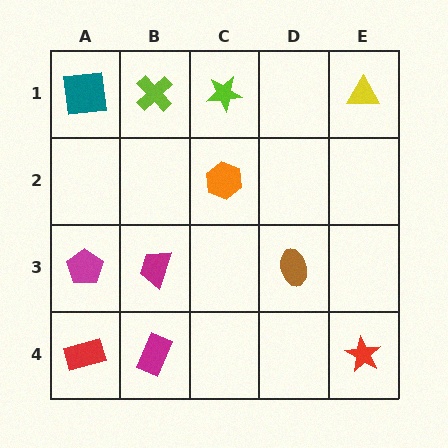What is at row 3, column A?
A magenta pentagon.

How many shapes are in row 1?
4 shapes.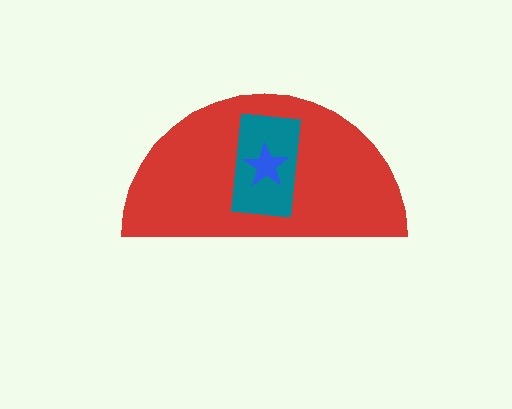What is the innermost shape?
The blue star.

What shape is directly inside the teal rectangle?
The blue star.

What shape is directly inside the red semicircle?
The teal rectangle.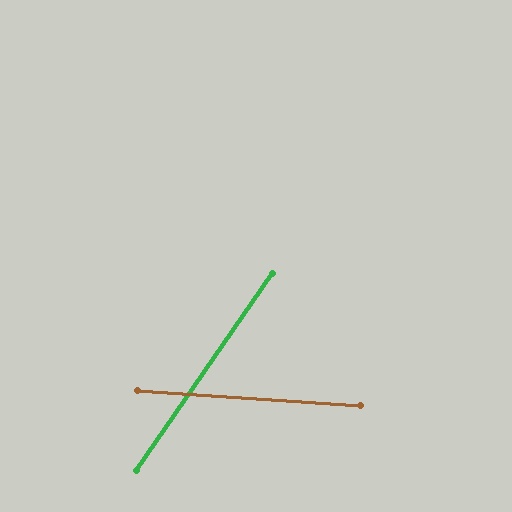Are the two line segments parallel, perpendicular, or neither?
Neither parallel nor perpendicular — they differ by about 59°.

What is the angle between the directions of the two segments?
Approximately 59 degrees.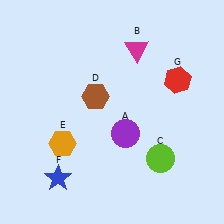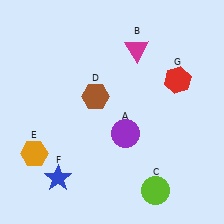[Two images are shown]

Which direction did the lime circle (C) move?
The lime circle (C) moved down.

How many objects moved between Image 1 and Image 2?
2 objects moved between the two images.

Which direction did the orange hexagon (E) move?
The orange hexagon (E) moved left.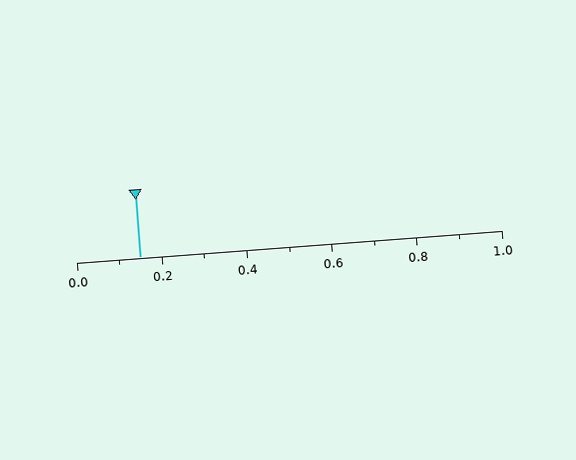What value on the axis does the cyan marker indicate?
The marker indicates approximately 0.15.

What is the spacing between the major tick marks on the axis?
The major ticks are spaced 0.2 apart.